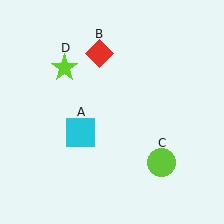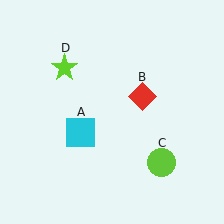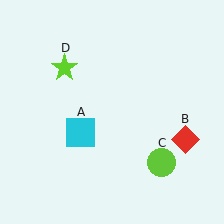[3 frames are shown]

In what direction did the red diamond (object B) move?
The red diamond (object B) moved down and to the right.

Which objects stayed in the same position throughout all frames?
Cyan square (object A) and lime circle (object C) and lime star (object D) remained stationary.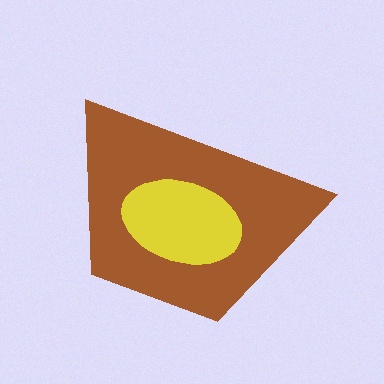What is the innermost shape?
The yellow ellipse.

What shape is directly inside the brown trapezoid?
The yellow ellipse.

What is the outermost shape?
The brown trapezoid.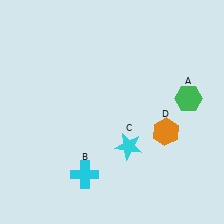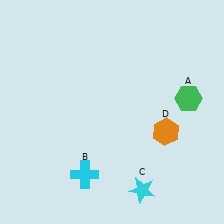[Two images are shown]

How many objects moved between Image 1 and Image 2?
1 object moved between the two images.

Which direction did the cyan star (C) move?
The cyan star (C) moved down.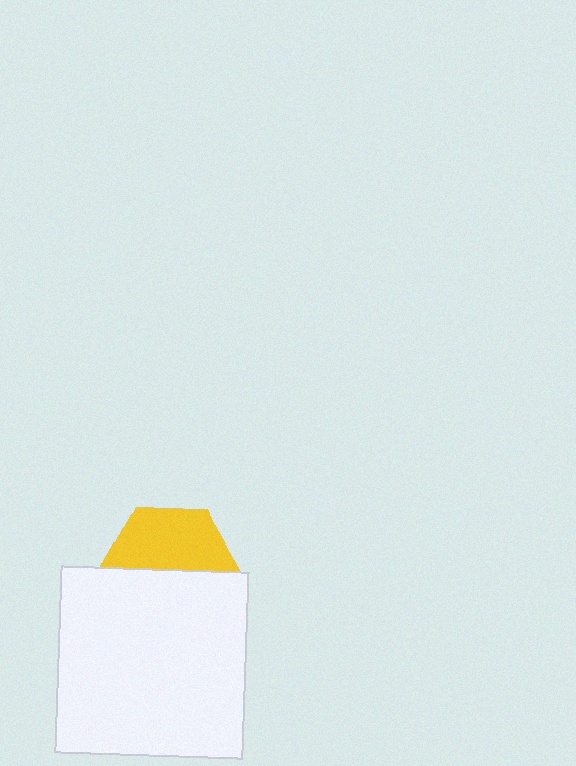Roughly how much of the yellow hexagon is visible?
About half of it is visible (roughly 49%).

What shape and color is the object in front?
The object in front is a white square.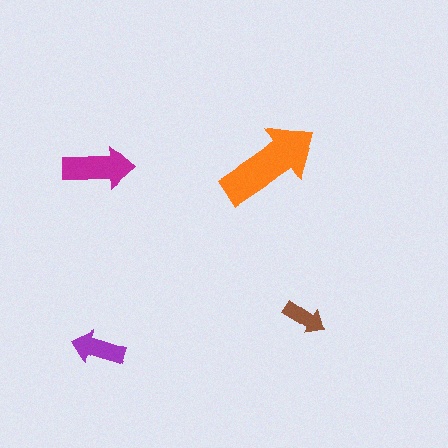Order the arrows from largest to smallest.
the orange one, the magenta one, the purple one, the brown one.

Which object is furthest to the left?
The purple arrow is leftmost.